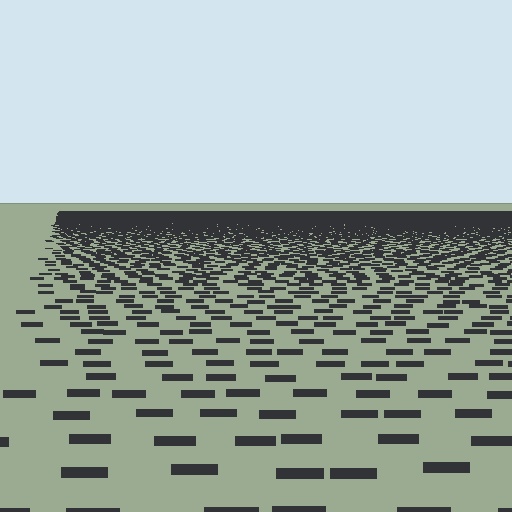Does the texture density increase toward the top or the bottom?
Density increases toward the top.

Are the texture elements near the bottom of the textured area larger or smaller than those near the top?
Larger. Near the bottom, elements are closer to the viewer and appear at a bigger on-screen size.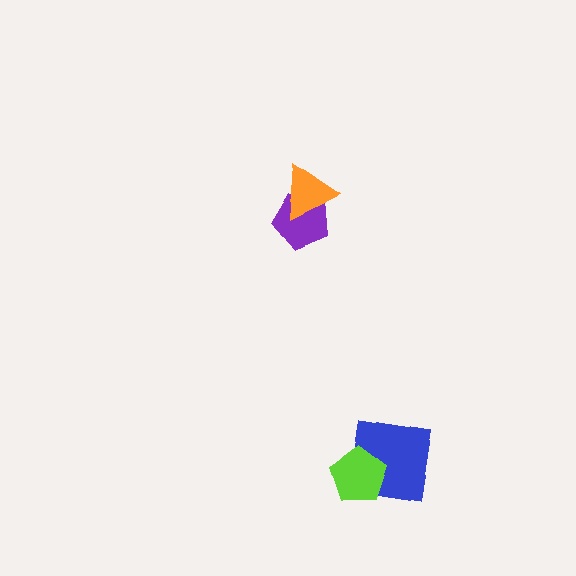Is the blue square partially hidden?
Yes, it is partially covered by another shape.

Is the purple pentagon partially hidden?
Yes, it is partially covered by another shape.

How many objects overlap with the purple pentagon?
1 object overlaps with the purple pentagon.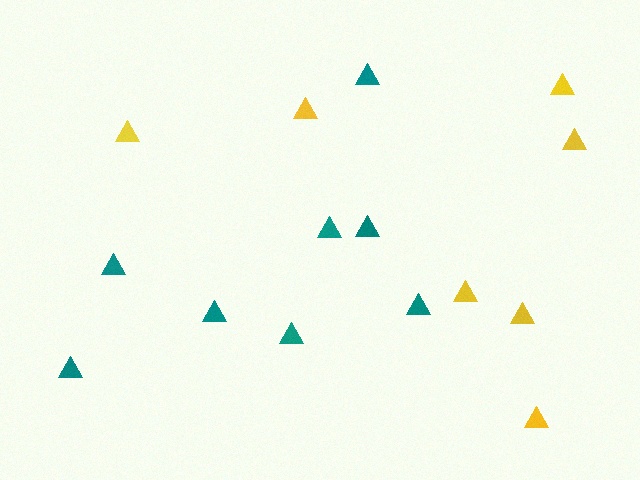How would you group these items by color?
There are 2 groups: one group of teal triangles (8) and one group of yellow triangles (7).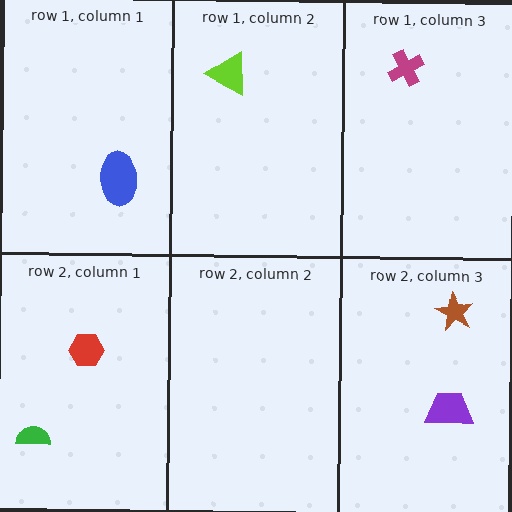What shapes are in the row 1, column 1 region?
The blue ellipse.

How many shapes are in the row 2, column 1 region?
2.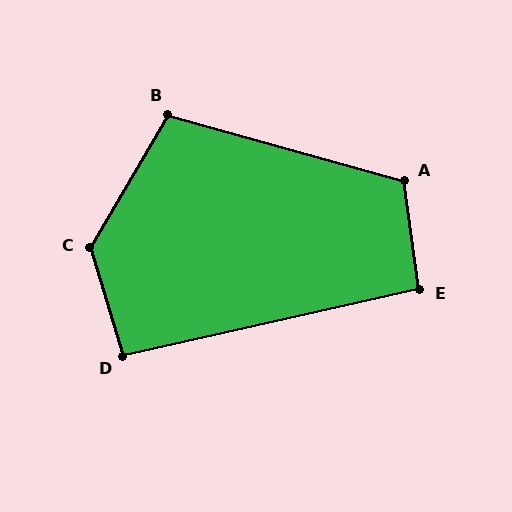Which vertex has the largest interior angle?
C, at approximately 133 degrees.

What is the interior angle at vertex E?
Approximately 95 degrees (obtuse).